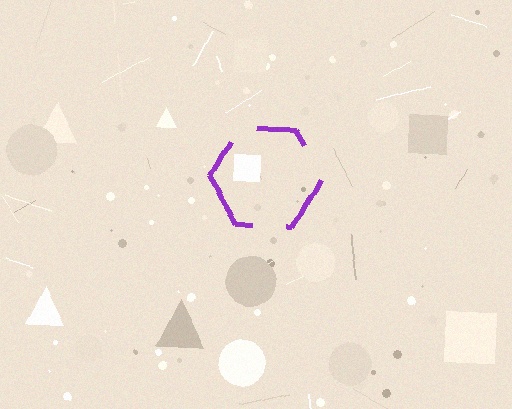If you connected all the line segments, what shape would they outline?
They would outline a hexagon.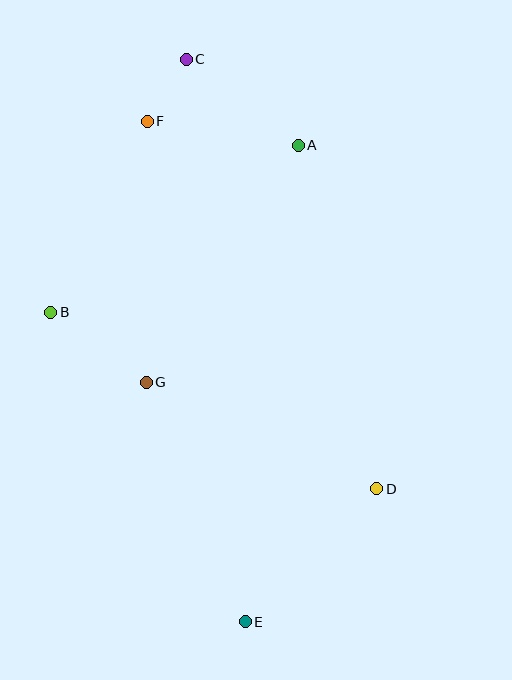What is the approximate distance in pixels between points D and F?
The distance between D and F is approximately 433 pixels.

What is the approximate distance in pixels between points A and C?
The distance between A and C is approximately 141 pixels.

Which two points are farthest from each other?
Points C and E are farthest from each other.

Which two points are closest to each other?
Points C and F are closest to each other.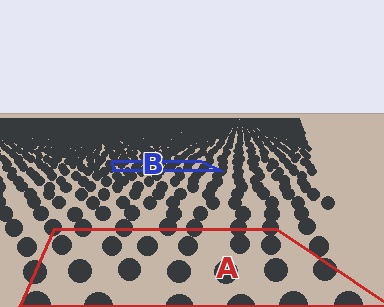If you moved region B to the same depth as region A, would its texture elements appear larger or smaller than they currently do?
They would appear larger. At a closer depth, the same texture elements are projected at a bigger on-screen size.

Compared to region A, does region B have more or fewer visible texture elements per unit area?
Region B has more texture elements per unit area — they are packed more densely because it is farther away.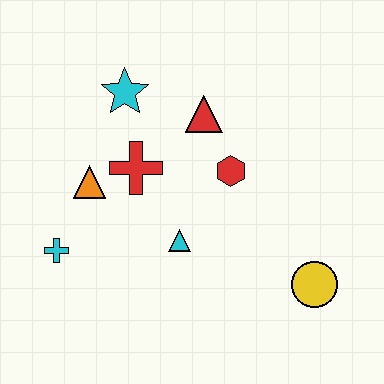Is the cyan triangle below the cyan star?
Yes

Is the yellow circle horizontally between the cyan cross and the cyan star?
No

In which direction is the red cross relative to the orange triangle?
The red cross is to the right of the orange triangle.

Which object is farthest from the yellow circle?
The cyan star is farthest from the yellow circle.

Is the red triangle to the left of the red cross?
No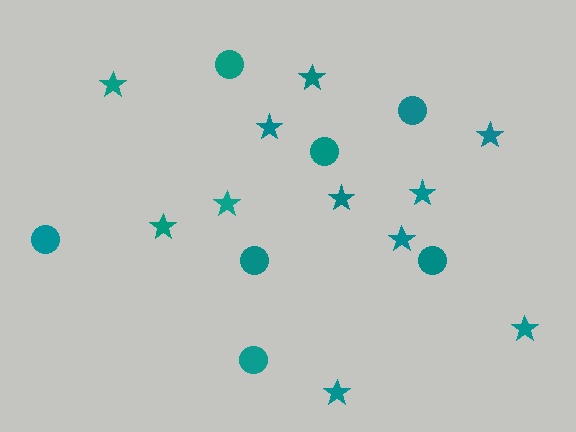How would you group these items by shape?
There are 2 groups: one group of circles (7) and one group of stars (11).